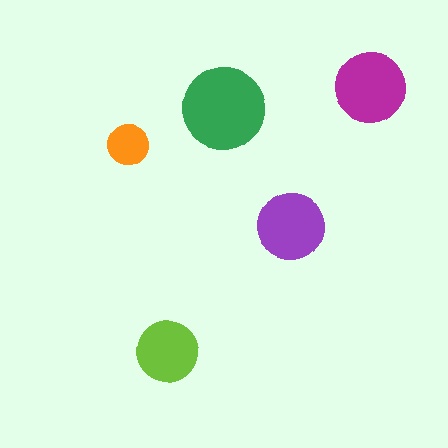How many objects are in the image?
There are 5 objects in the image.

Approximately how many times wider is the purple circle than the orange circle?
About 1.5 times wider.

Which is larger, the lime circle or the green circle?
The green one.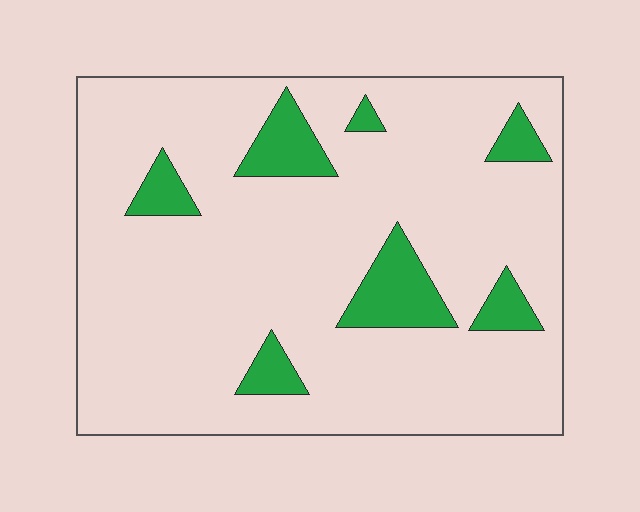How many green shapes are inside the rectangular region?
7.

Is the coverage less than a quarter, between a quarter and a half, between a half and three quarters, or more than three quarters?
Less than a quarter.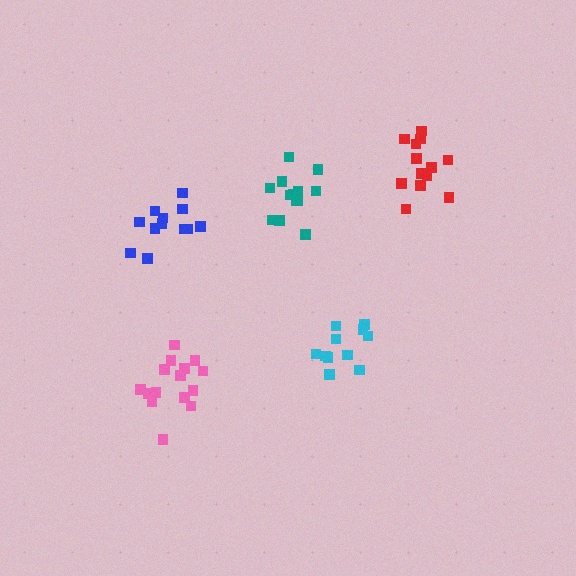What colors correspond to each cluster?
The clusters are colored: cyan, blue, red, teal, pink.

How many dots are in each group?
Group 1: 11 dots, Group 2: 12 dots, Group 3: 13 dots, Group 4: 13 dots, Group 5: 16 dots (65 total).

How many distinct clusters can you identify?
There are 5 distinct clusters.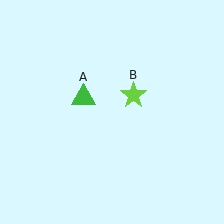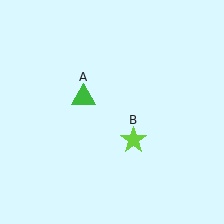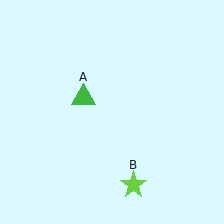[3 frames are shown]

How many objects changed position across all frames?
1 object changed position: lime star (object B).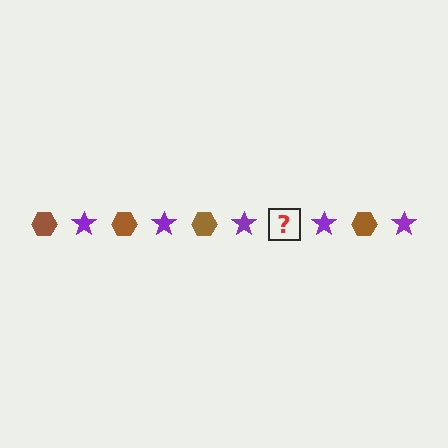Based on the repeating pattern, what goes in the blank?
The blank should be a brown hexagon.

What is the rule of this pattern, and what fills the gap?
The rule is that the pattern alternates between brown hexagon and purple star. The gap should be filled with a brown hexagon.